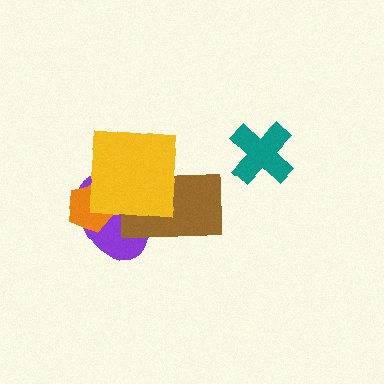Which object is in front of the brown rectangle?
The yellow square is in front of the brown rectangle.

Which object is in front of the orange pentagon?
The yellow square is in front of the orange pentagon.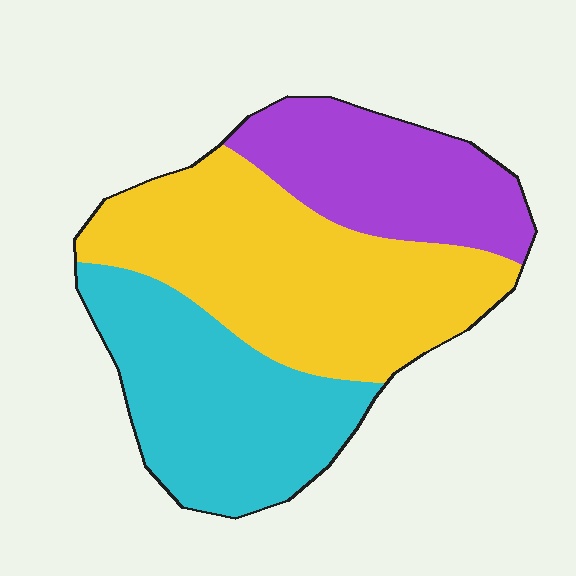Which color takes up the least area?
Purple, at roughly 25%.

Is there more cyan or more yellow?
Yellow.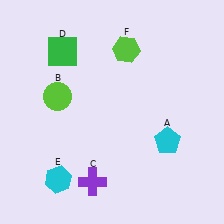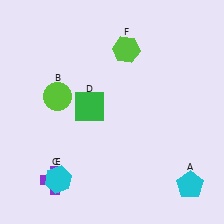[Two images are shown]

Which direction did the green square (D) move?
The green square (D) moved down.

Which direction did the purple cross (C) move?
The purple cross (C) moved left.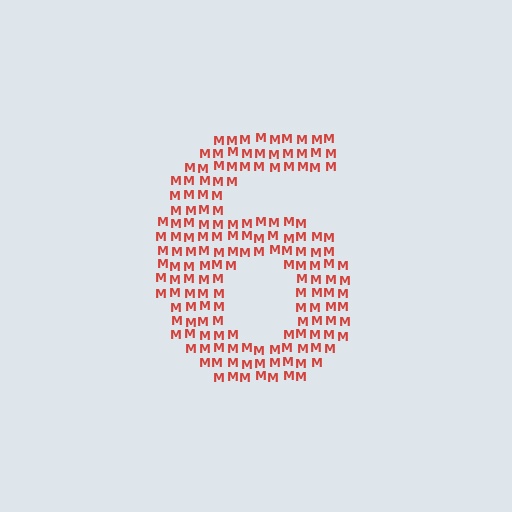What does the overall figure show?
The overall figure shows the digit 6.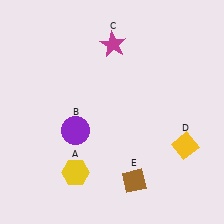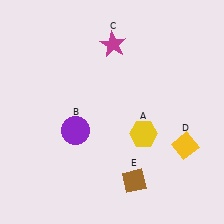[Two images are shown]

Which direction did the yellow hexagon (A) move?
The yellow hexagon (A) moved right.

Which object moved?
The yellow hexagon (A) moved right.